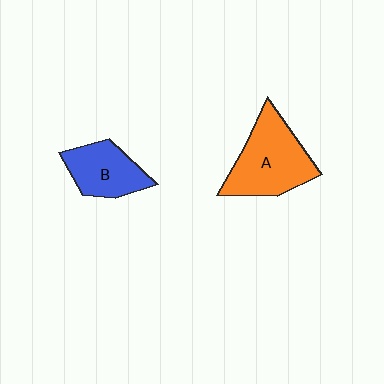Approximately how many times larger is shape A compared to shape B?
Approximately 1.5 times.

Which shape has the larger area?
Shape A (orange).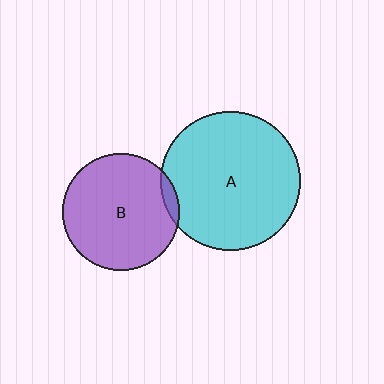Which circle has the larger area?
Circle A (cyan).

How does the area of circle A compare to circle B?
Approximately 1.4 times.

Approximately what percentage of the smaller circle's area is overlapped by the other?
Approximately 5%.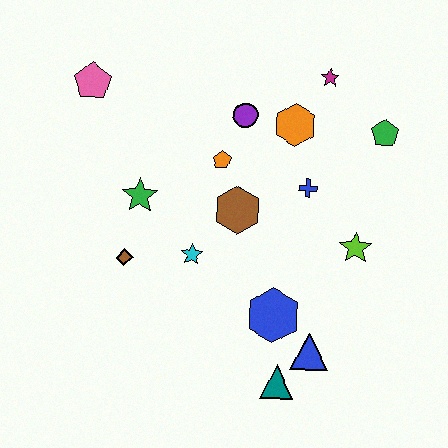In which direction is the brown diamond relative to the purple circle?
The brown diamond is below the purple circle.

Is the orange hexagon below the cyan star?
No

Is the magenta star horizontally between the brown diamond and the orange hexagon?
No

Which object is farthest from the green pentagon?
The pink pentagon is farthest from the green pentagon.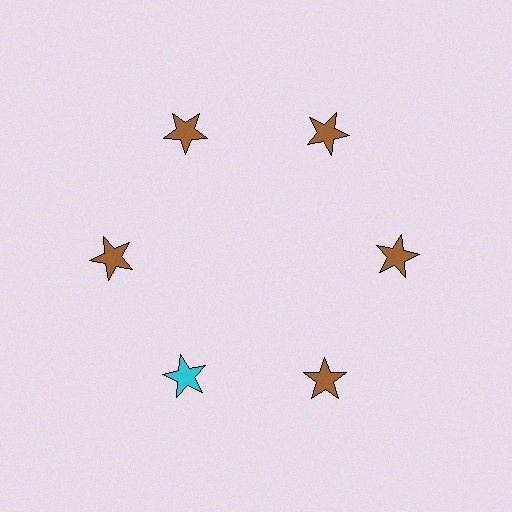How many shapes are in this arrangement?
There are 6 shapes arranged in a ring pattern.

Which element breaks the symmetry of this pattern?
The cyan star at roughly the 7 o'clock position breaks the symmetry. All other shapes are brown stars.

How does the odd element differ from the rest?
It has a different color: cyan instead of brown.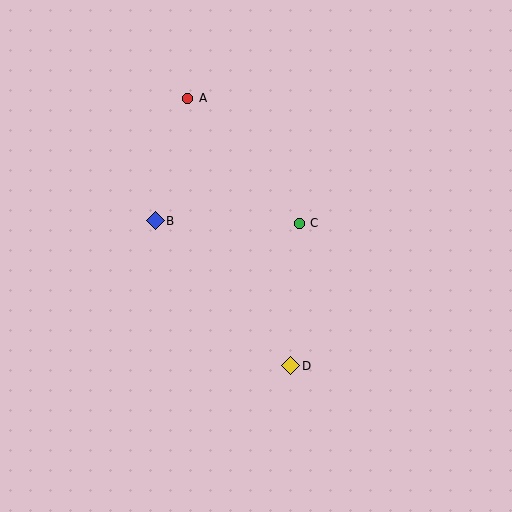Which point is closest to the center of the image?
Point C at (299, 223) is closest to the center.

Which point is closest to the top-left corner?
Point A is closest to the top-left corner.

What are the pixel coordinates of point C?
Point C is at (299, 223).